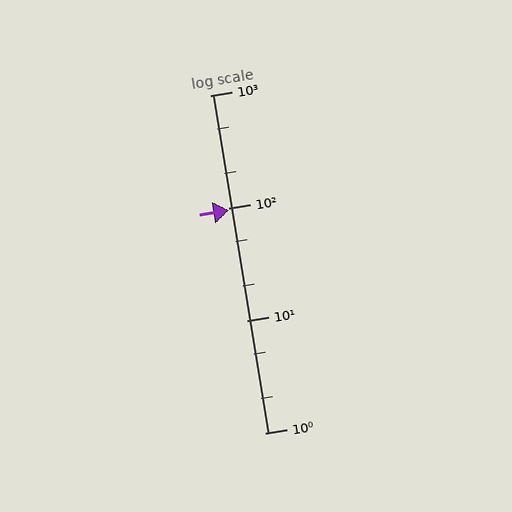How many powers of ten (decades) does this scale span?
The scale spans 3 decades, from 1 to 1000.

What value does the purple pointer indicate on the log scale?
The pointer indicates approximately 96.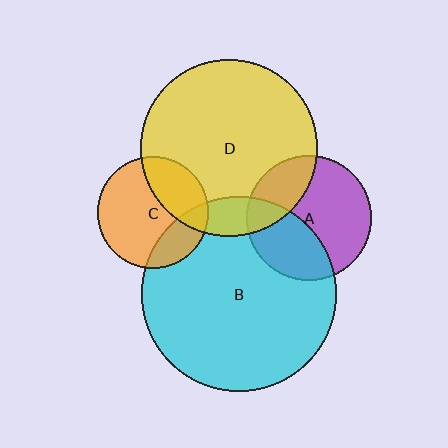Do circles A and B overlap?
Yes.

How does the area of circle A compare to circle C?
Approximately 1.2 times.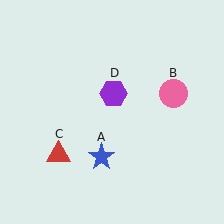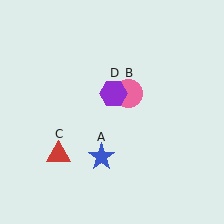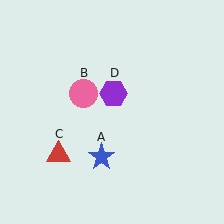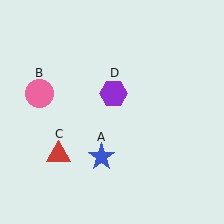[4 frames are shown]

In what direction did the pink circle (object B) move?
The pink circle (object B) moved left.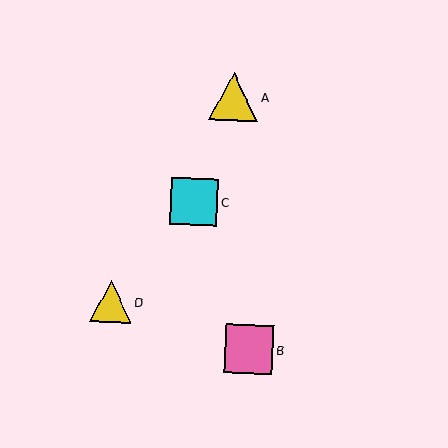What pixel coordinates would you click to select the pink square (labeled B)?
Click at (249, 349) to select the pink square B.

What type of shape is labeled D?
Shape D is a yellow triangle.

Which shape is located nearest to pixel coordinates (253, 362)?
The pink square (labeled B) at (249, 349) is nearest to that location.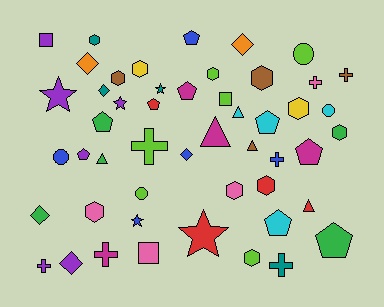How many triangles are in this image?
There are 5 triangles.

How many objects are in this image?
There are 50 objects.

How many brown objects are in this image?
There are 4 brown objects.